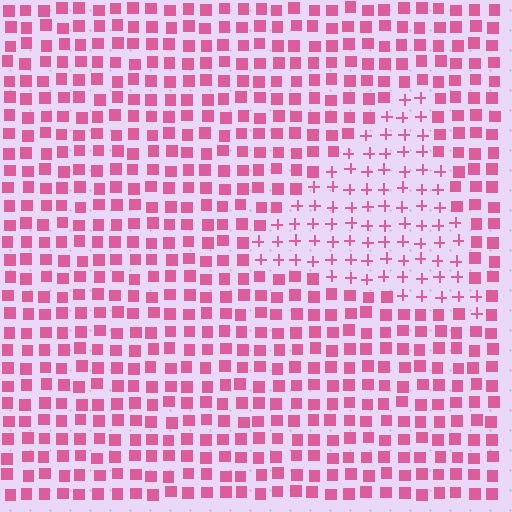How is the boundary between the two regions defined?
The boundary is defined by a change in element shape: plus signs inside vs. squares outside. All elements share the same color and spacing.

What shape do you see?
I see a triangle.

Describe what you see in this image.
The image is filled with small pink elements arranged in a uniform grid. A triangle-shaped region contains plus signs, while the surrounding area contains squares. The boundary is defined purely by the change in element shape.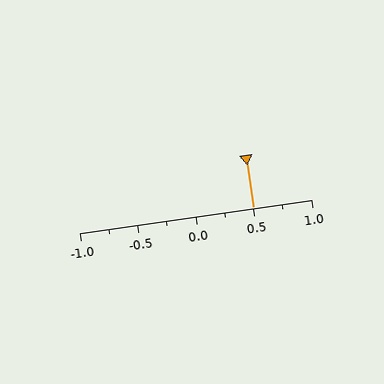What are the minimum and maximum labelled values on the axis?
The axis runs from -1.0 to 1.0.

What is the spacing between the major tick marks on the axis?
The major ticks are spaced 0.5 apart.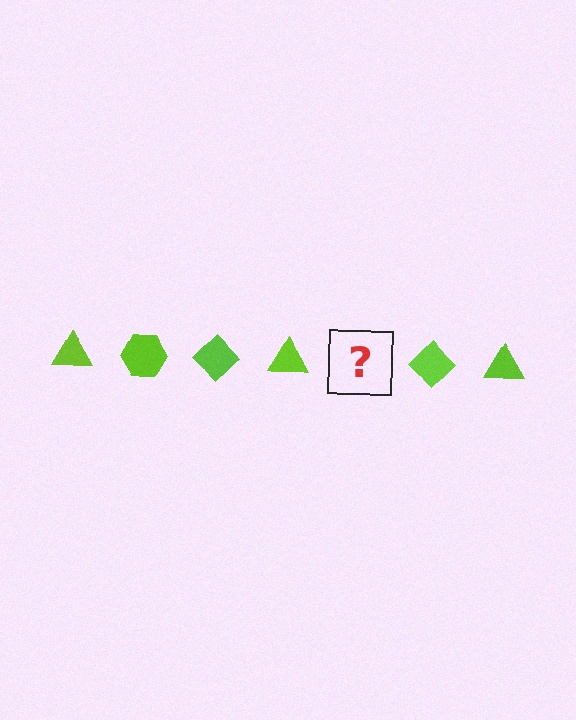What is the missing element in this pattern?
The missing element is a lime hexagon.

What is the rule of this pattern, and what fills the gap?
The rule is that the pattern cycles through triangle, hexagon, diamond shapes in lime. The gap should be filled with a lime hexagon.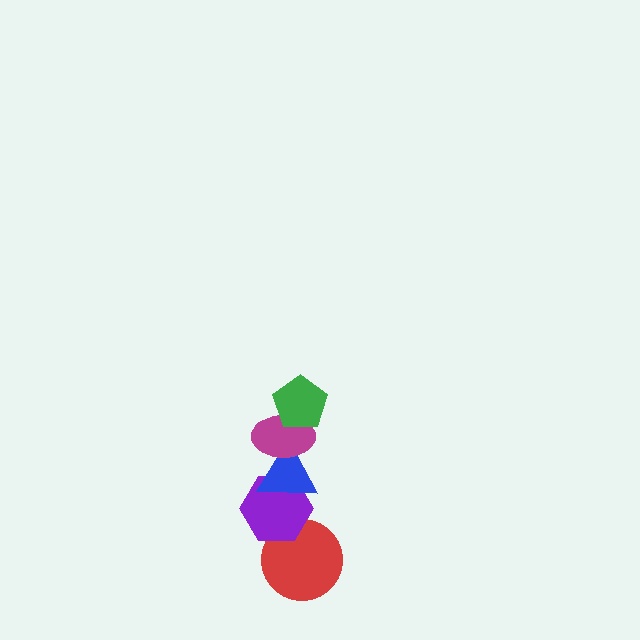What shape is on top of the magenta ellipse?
The green pentagon is on top of the magenta ellipse.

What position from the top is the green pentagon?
The green pentagon is 1st from the top.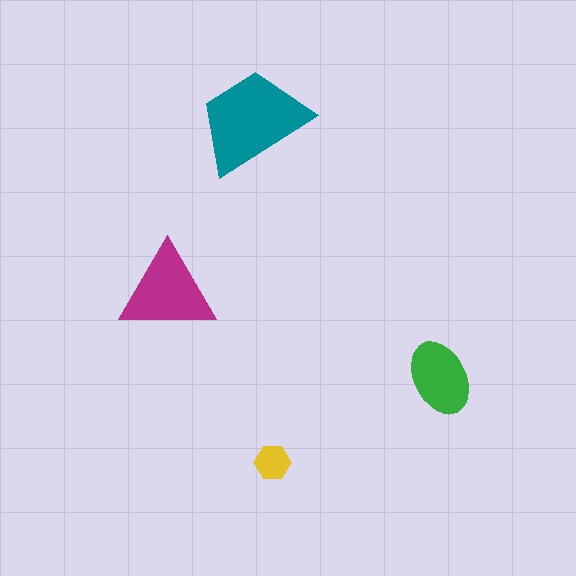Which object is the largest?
The teal trapezoid.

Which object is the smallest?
The yellow hexagon.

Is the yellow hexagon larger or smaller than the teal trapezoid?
Smaller.